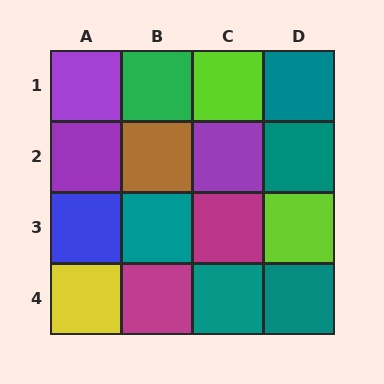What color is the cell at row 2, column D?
Teal.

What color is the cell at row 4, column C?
Teal.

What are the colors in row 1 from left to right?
Purple, green, lime, teal.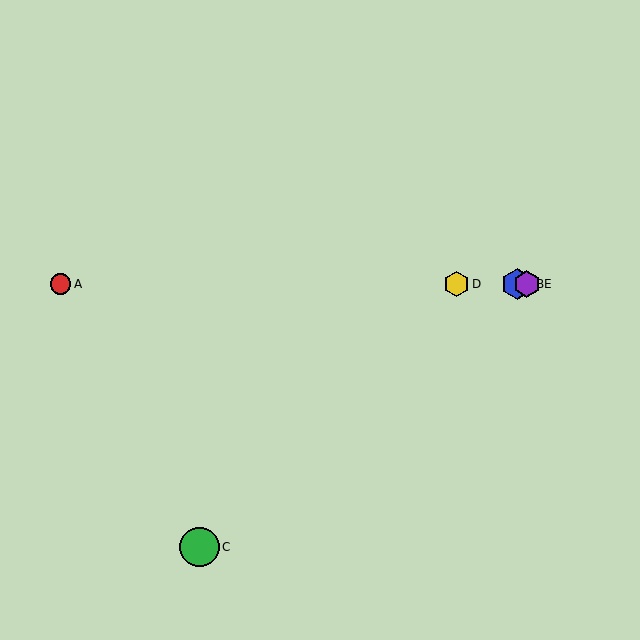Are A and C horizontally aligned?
No, A is at y≈284 and C is at y≈547.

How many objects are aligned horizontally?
4 objects (A, B, D, E) are aligned horizontally.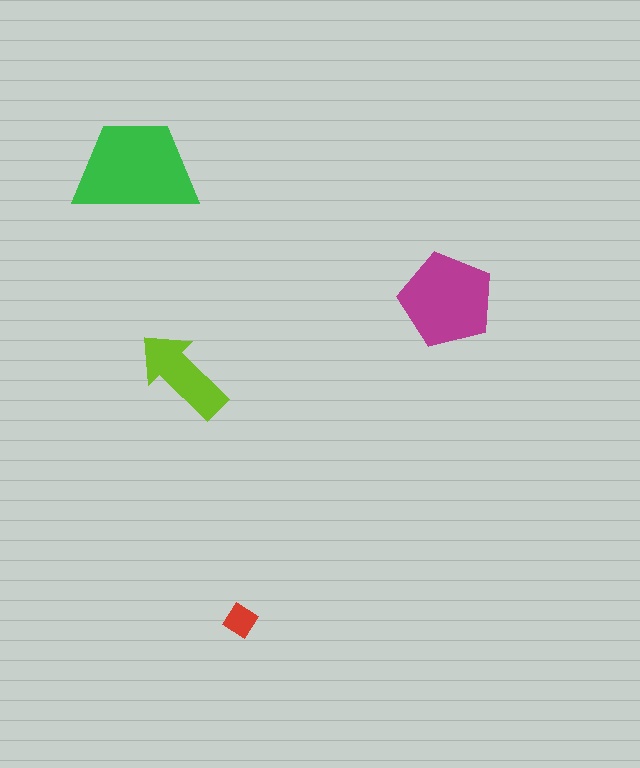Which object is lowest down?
The red diamond is bottommost.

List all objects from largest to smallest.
The green trapezoid, the magenta pentagon, the lime arrow, the red diamond.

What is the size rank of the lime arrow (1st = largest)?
3rd.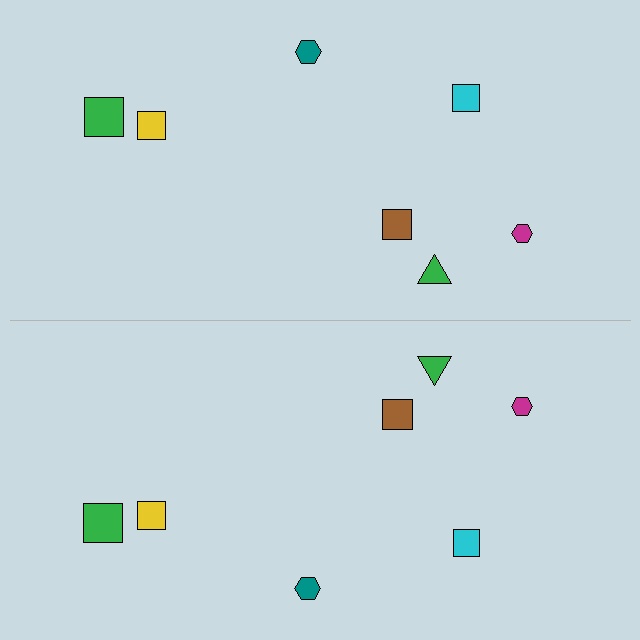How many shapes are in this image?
There are 14 shapes in this image.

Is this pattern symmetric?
Yes, this pattern has bilateral (reflection) symmetry.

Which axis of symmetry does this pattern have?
The pattern has a horizontal axis of symmetry running through the center of the image.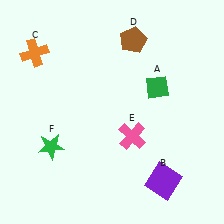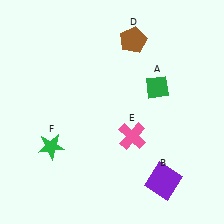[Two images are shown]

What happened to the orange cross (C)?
The orange cross (C) was removed in Image 2. It was in the top-left area of Image 1.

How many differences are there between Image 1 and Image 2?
There is 1 difference between the two images.